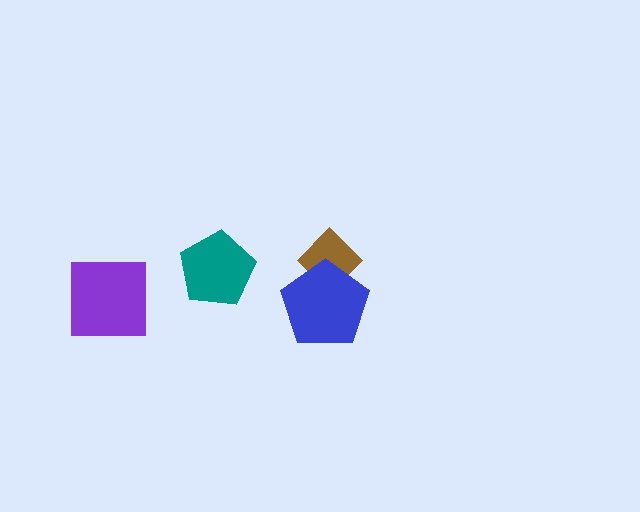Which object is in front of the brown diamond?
The blue pentagon is in front of the brown diamond.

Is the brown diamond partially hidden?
Yes, it is partially covered by another shape.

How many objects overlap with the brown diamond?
1 object overlaps with the brown diamond.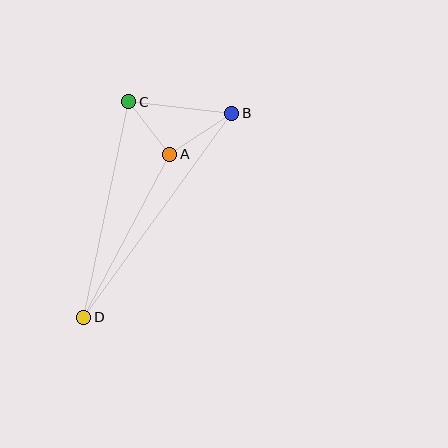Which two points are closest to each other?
Points A and C are closest to each other.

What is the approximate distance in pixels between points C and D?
The distance between C and D is approximately 220 pixels.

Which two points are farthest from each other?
Points B and D are farthest from each other.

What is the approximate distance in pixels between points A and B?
The distance between A and B is approximately 74 pixels.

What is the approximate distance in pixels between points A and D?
The distance between A and D is approximately 185 pixels.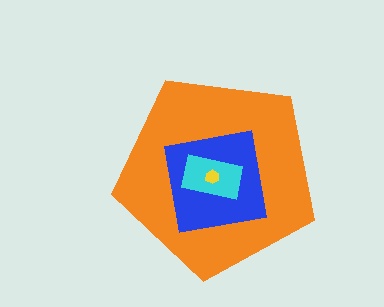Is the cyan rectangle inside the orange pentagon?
Yes.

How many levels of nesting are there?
4.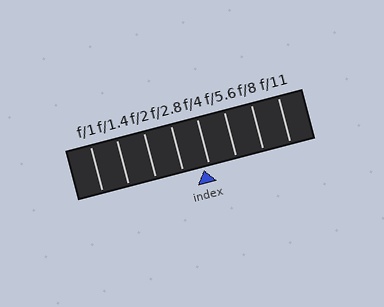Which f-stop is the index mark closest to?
The index mark is closest to f/4.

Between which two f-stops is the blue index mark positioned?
The index mark is between f/2.8 and f/4.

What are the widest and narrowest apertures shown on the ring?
The widest aperture shown is f/1 and the narrowest is f/11.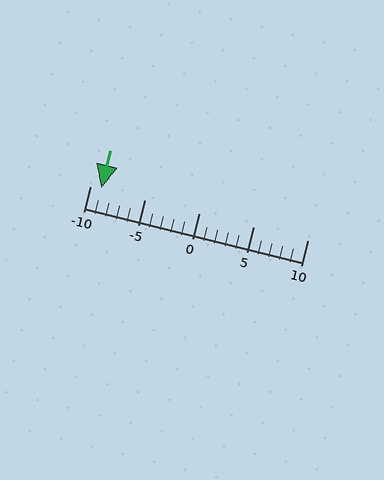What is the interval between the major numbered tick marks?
The major tick marks are spaced 5 units apart.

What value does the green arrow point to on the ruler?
The green arrow points to approximately -9.